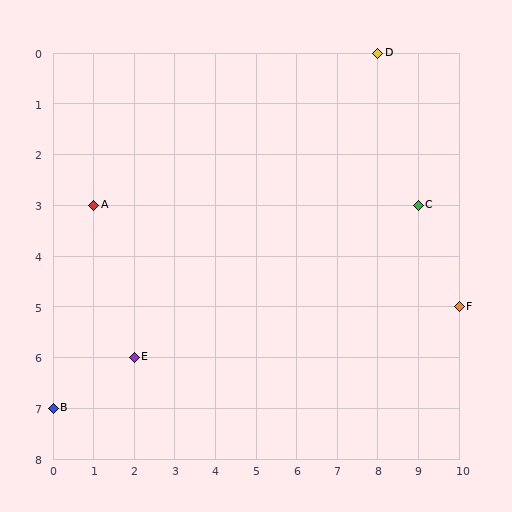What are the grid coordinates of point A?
Point A is at grid coordinates (1, 3).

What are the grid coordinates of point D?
Point D is at grid coordinates (8, 0).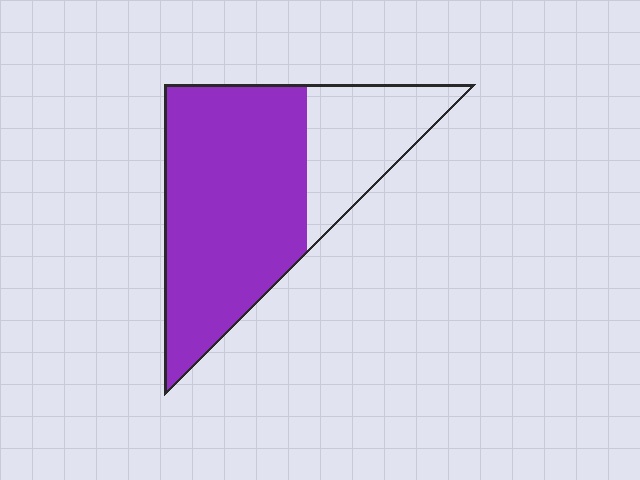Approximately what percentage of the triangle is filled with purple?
Approximately 70%.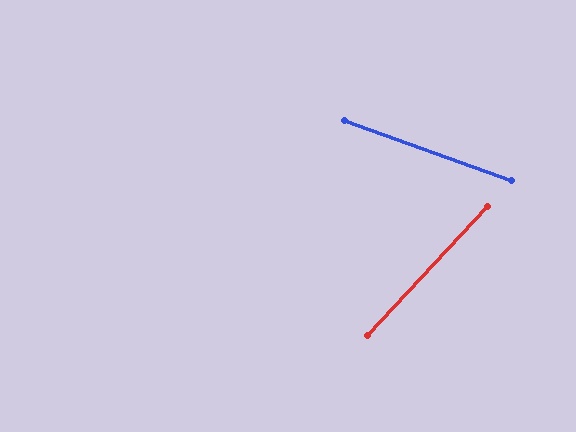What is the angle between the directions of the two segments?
Approximately 67 degrees.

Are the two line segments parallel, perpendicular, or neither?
Neither parallel nor perpendicular — they differ by about 67°.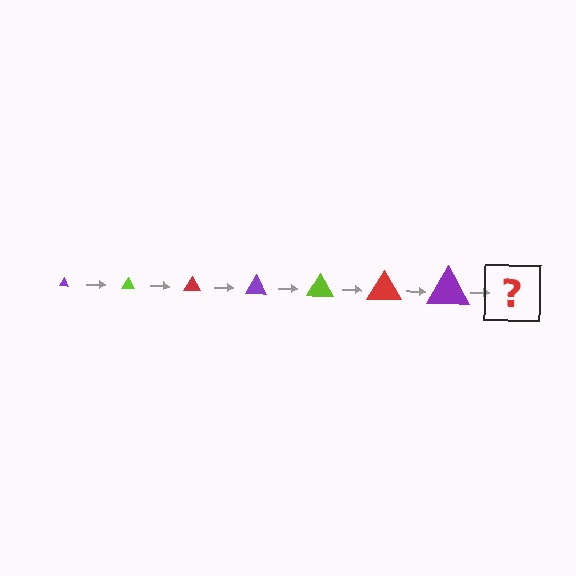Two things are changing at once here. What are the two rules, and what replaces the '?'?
The two rules are that the triangle grows larger each step and the color cycles through purple, lime, and red. The '?' should be a lime triangle, larger than the previous one.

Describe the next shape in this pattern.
It should be a lime triangle, larger than the previous one.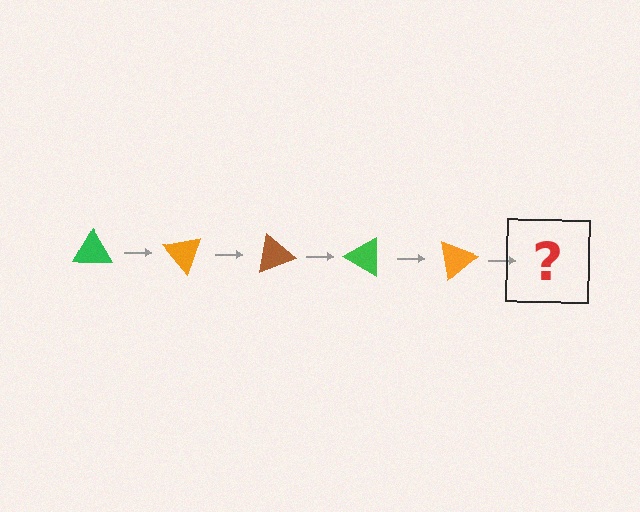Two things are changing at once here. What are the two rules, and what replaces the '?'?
The two rules are that it rotates 50 degrees each step and the color cycles through green, orange, and brown. The '?' should be a brown triangle, rotated 250 degrees from the start.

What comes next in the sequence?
The next element should be a brown triangle, rotated 250 degrees from the start.